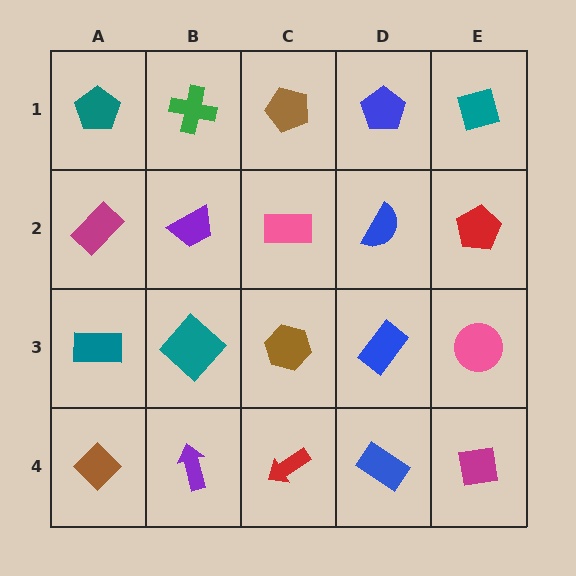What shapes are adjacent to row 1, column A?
A magenta rectangle (row 2, column A), a green cross (row 1, column B).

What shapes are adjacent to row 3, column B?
A purple trapezoid (row 2, column B), a purple arrow (row 4, column B), a teal rectangle (row 3, column A), a brown hexagon (row 3, column C).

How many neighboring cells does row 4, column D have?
3.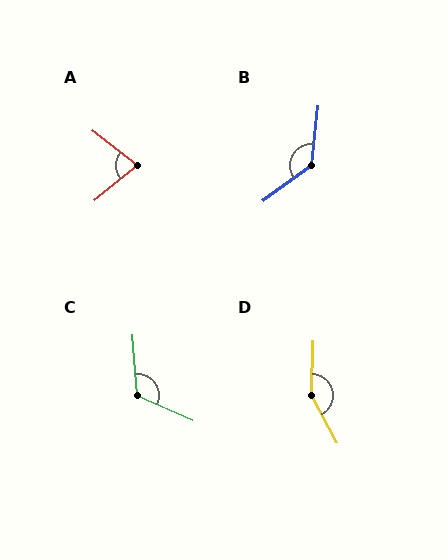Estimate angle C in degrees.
Approximately 118 degrees.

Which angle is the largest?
D, at approximately 150 degrees.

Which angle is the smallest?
A, at approximately 77 degrees.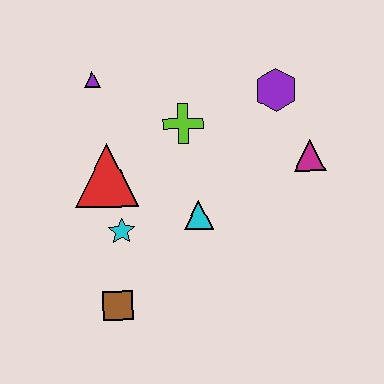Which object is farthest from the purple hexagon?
The brown square is farthest from the purple hexagon.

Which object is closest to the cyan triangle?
The cyan star is closest to the cyan triangle.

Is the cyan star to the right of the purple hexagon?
No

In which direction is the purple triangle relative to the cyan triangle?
The purple triangle is above the cyan triangle.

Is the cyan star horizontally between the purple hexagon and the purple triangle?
Yes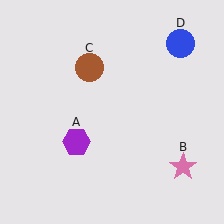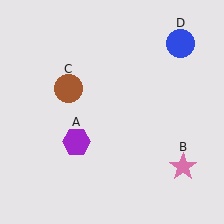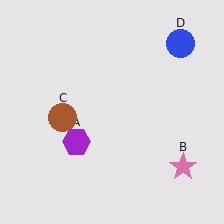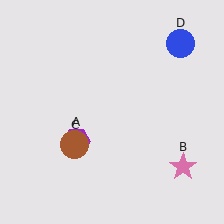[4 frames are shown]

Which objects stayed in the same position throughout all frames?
Purple hexagon (object A) and pink star (object B) and blue circle (object D) remained stationary.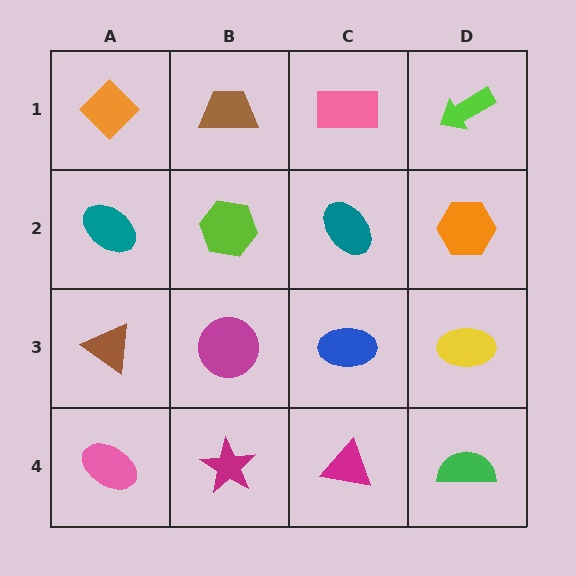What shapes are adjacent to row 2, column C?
A pink rectangle (row 1, column C), a blue ellipse (row 3, column C), a lime hexagon (row 2, column B), an orange hexagon (row 2, column D).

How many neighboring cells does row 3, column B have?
4.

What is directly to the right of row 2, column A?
A lime hexagon.